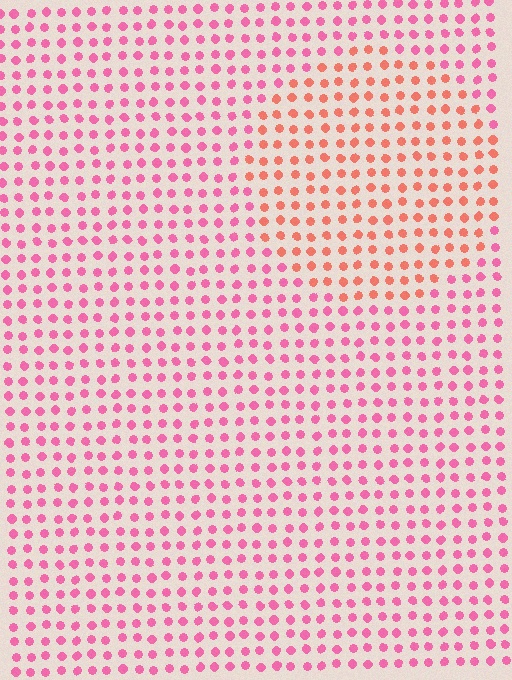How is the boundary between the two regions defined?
The boundary is defined purely by a slight shift in hue (about 36 degrees). Spacing, size, and orientation are identical on both sides.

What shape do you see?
I see a circle.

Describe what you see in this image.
The image is filled with small pink elements in a uniform arrangement. A circle-shaped region is visible where the elements are tinted to a slightly different hue, forming a subtle color boundary.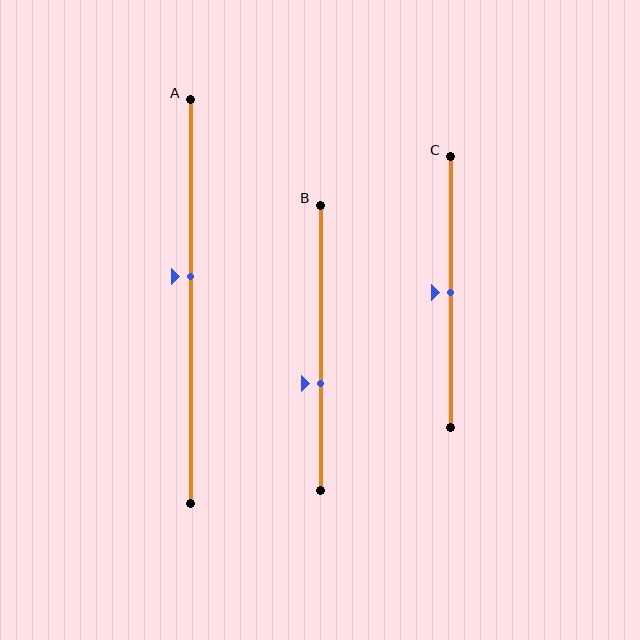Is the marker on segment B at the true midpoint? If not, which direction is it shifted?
No, the marker on segment B is shifted downward by about 12% of the segment length.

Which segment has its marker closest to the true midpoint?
Segment C has its marker closest to the true midpoint.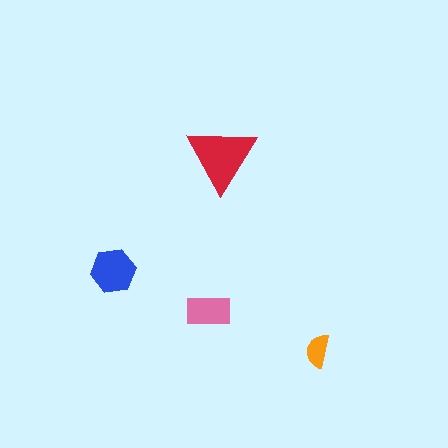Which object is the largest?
The red triangle.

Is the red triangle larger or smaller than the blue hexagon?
Larger.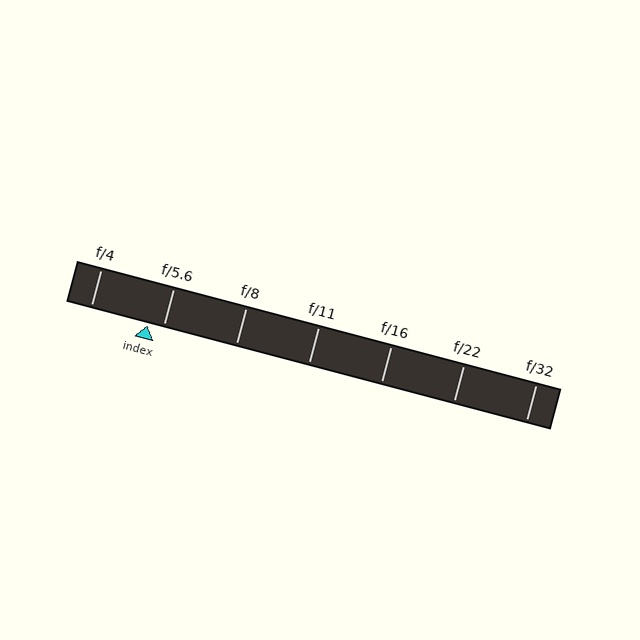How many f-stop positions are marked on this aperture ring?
There are 7 f-stop positions marked.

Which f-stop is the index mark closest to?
The index mark is closest to f/5.6.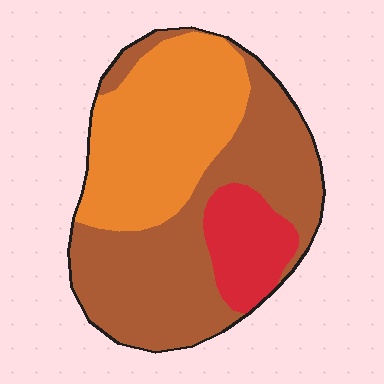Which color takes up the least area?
Red, at roughly 15%.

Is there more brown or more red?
Brown.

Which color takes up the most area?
Brown, at roughly 50%.